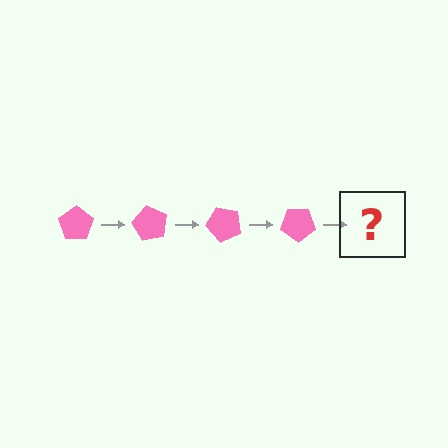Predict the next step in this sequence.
The next step is a pink pentagon rotated 240 degrees.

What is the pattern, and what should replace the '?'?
The pattern is that the pentagon rotates 60 degrees each step. The '?' should be a pink pentagon rotated 240 degrees.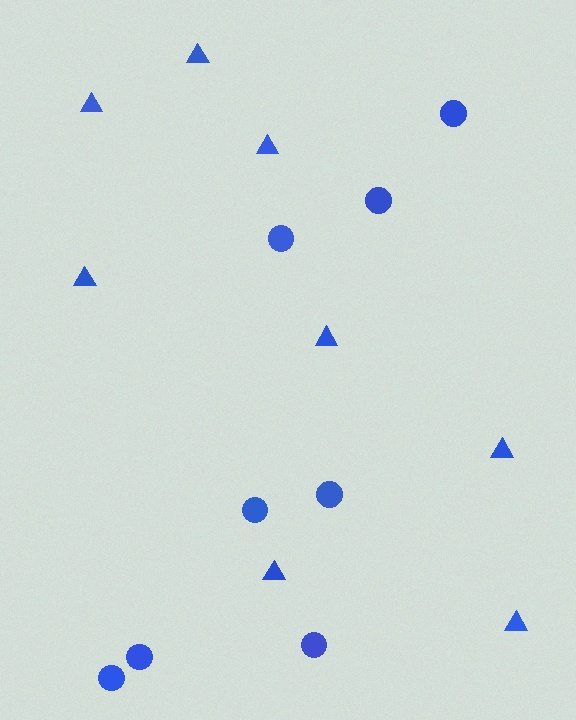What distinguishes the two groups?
There are 2 groups: one group of triangles (8) and one group of circles (8).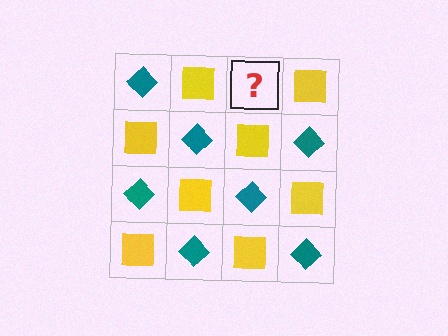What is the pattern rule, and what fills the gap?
The rule is that it alternates teal diamond and yellow square in a checkerboard pattern. The gap should be filled with a teal diamond.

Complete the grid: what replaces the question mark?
The question mark should be replaced with a teal diamond.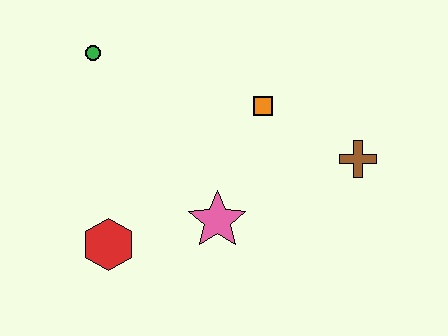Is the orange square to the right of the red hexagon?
Yes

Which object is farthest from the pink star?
The green circle is farthest from the pink star.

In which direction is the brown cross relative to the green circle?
The brown cross is to the right of the green circle.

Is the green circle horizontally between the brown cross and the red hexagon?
No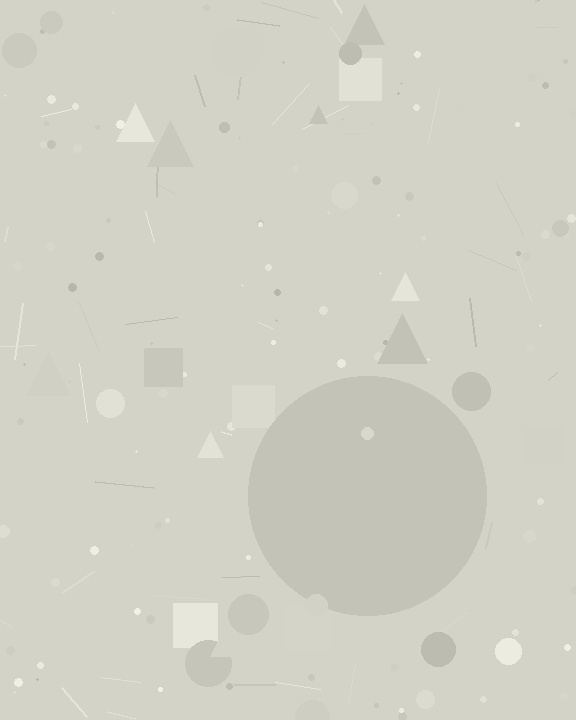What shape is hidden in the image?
A circle is hidden in the image.